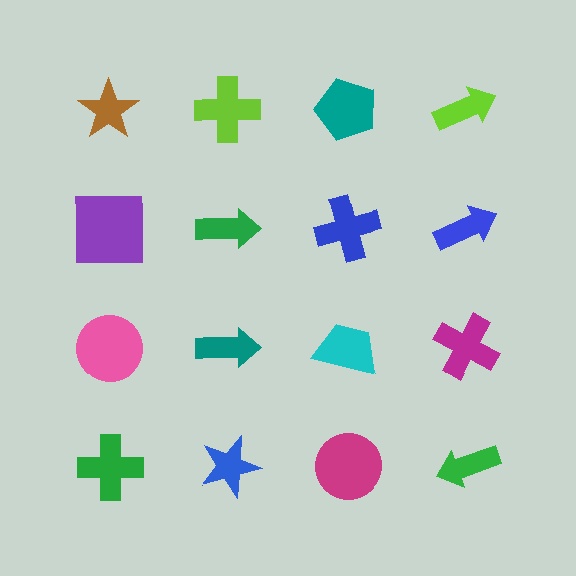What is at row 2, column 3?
A blue cross.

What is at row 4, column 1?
A green cross.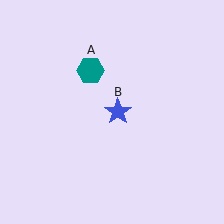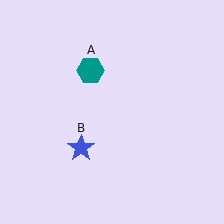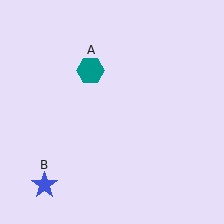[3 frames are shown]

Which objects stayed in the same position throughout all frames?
Teal hexagon (object A) remained stationary.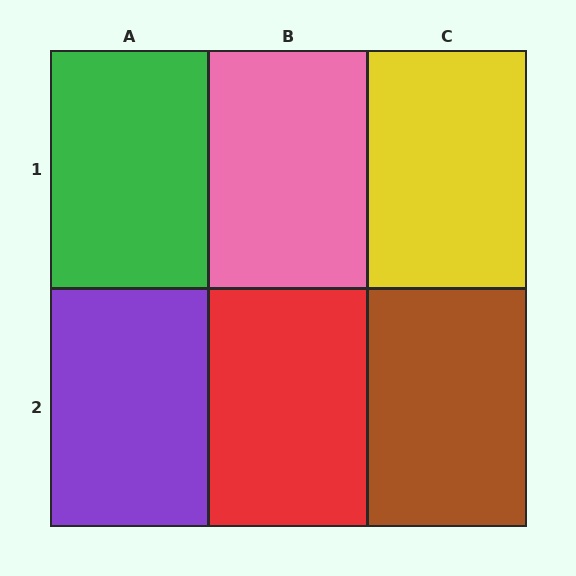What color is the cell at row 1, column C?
Yellow.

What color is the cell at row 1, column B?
Pink.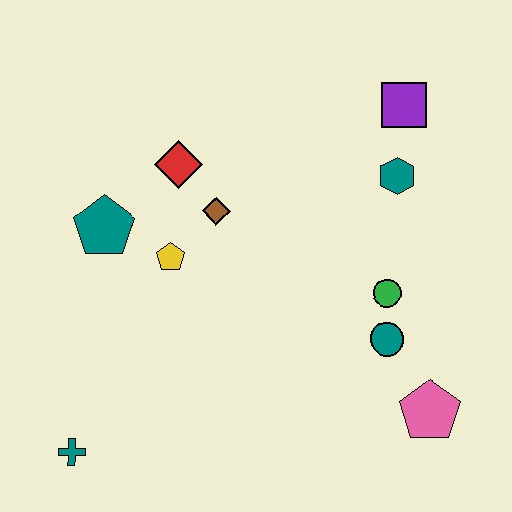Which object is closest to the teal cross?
The yellow pentagon is closest to the teal cross.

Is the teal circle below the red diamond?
Yes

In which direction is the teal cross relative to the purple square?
The teal cross is below the purple square.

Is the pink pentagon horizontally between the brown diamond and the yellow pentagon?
No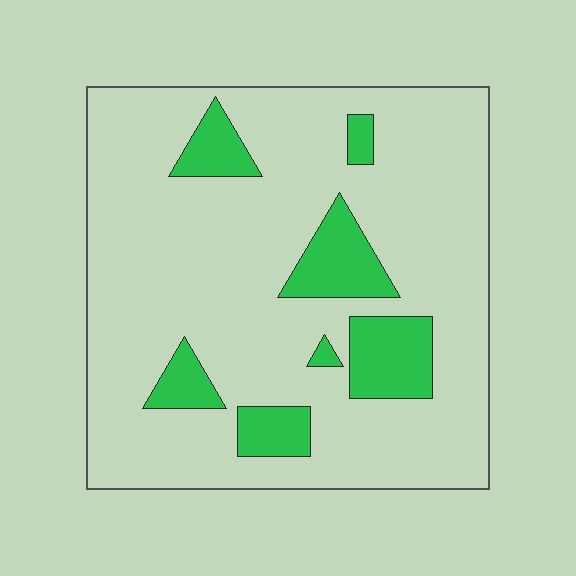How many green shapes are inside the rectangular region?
7.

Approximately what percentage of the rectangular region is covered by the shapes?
Approximately 15%.